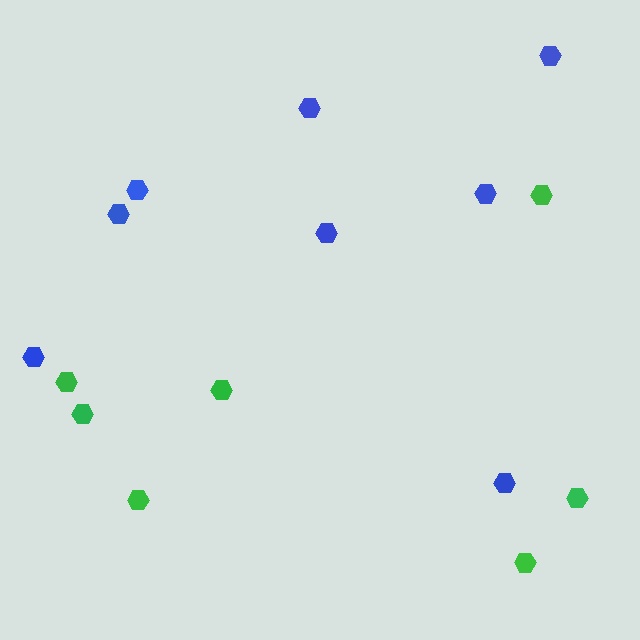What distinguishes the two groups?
There are 2 groups: one group of blue hexagons (8) and one group of green hexagons (7).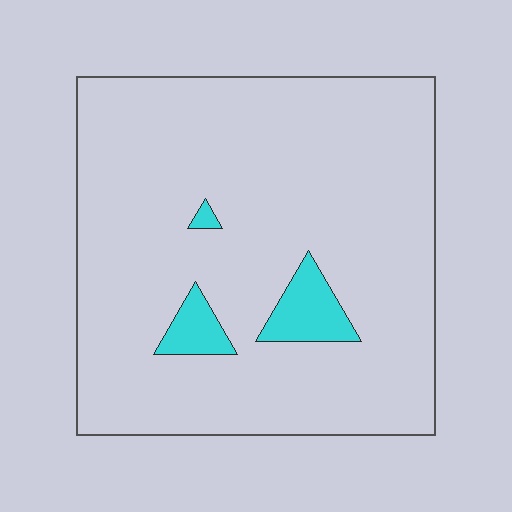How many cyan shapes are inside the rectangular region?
3.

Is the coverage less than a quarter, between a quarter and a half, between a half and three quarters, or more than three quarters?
Less than a quarter.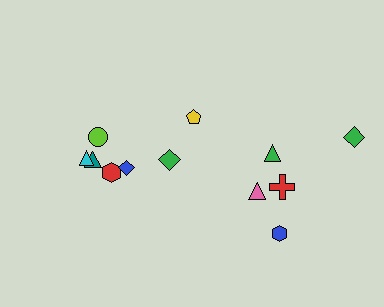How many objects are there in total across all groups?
There are 12 objects.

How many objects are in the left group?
There are 7 objects.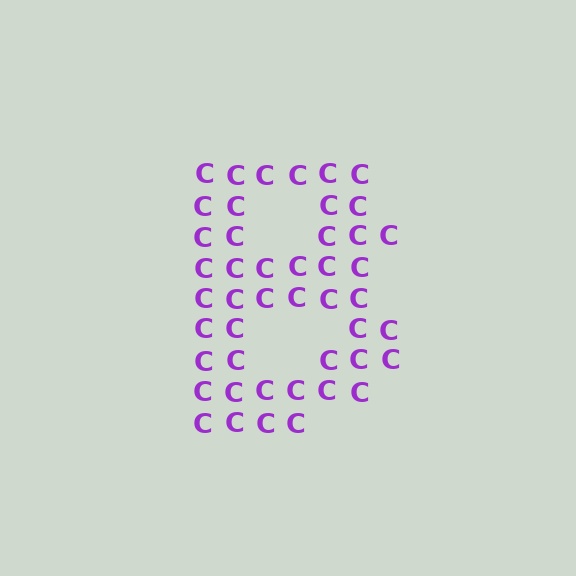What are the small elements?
The small elements are letter C's.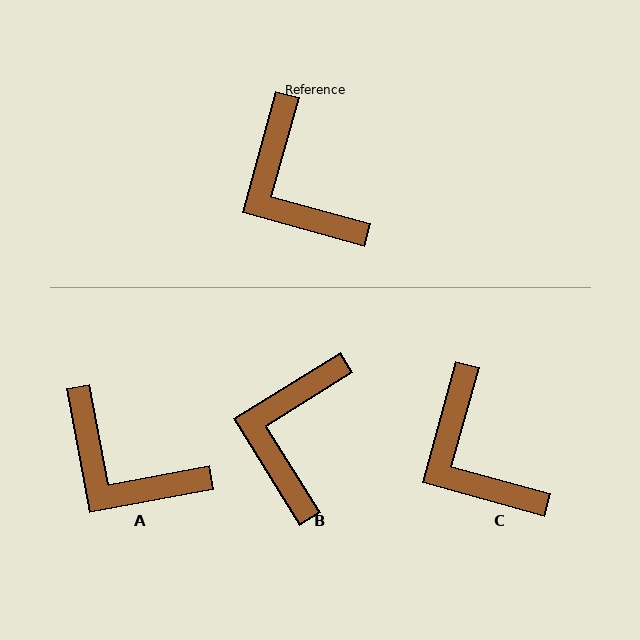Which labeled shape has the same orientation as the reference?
C.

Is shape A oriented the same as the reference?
No, it is off by about 26 degrees.